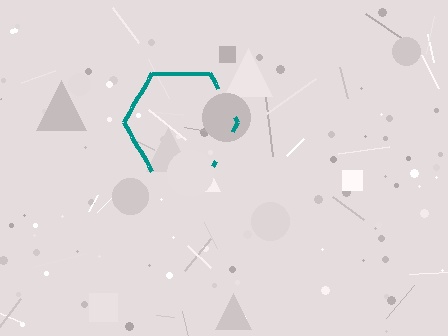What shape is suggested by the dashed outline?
The dashed outline suggests a hexagon.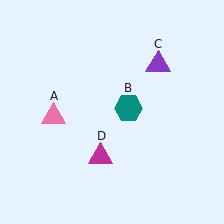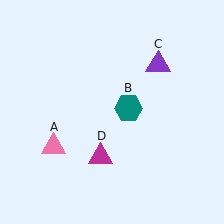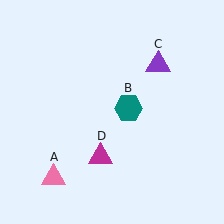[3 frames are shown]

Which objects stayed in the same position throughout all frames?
Teal hexagon (object B) and purple triangle (object C) and magenta triangle (object D) remained stationary.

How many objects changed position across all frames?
1 object changed position: pink triangle (object A).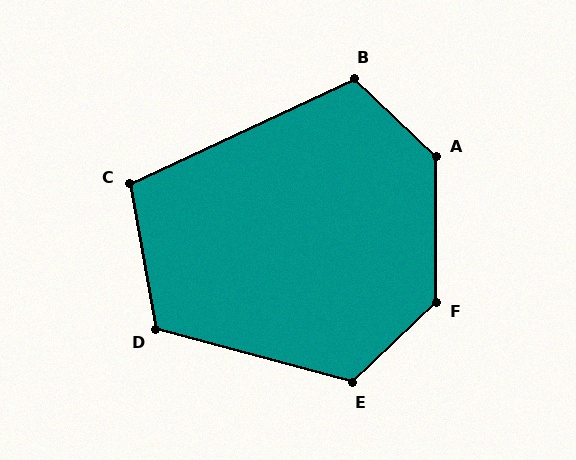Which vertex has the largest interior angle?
A, at approximately 134 degrees.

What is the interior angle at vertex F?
Approximately 133 degrees (obtuse).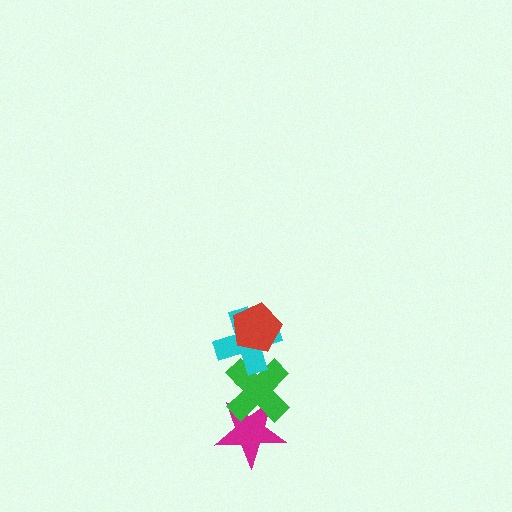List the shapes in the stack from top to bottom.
From top to bottom: the red pentagon, the cyan cross, the green cross, the magenta star.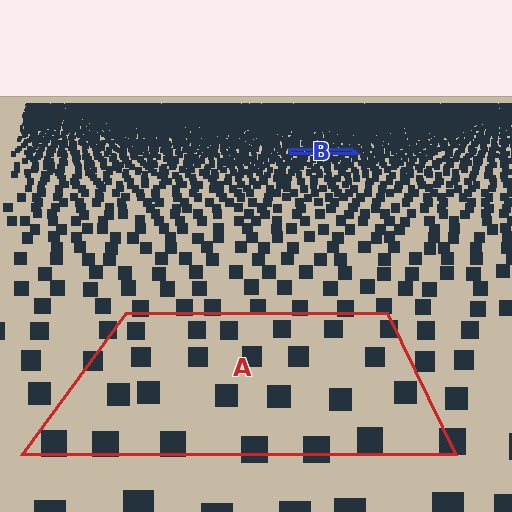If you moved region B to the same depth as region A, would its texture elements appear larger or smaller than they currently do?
They would appear larger. At a closer depth, the same texture elements are projected at a bigger on-screen size.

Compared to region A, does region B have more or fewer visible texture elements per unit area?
Region B has more texture elements per unit area — they are packed more densely because it is farther away.